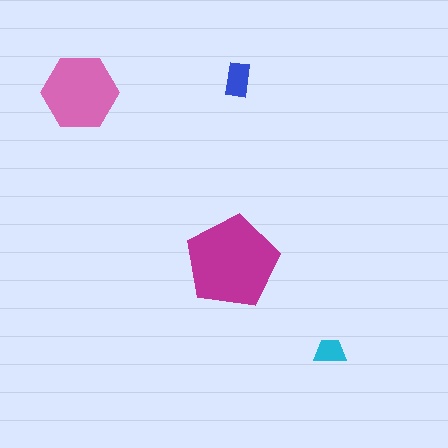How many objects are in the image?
There are 4 objects in the image.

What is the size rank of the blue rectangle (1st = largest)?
3rd.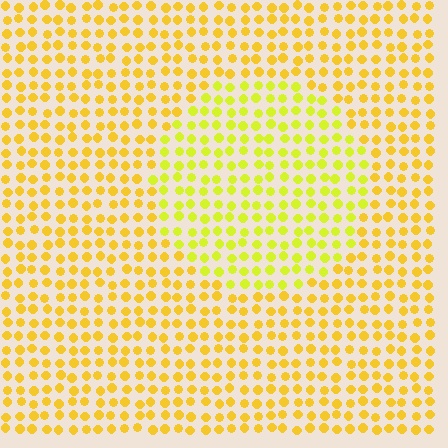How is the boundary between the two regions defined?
The boundary is defined purely by a slight shift in hue (about 23 degrees). Spacing, size, and orientation are identical on both sides.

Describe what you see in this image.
The image is filled with small yellow elements in a uniform arrangement. A circle-shaped region is visible where the elements are tinted to a slightly different hue, forming a subtle color boundary.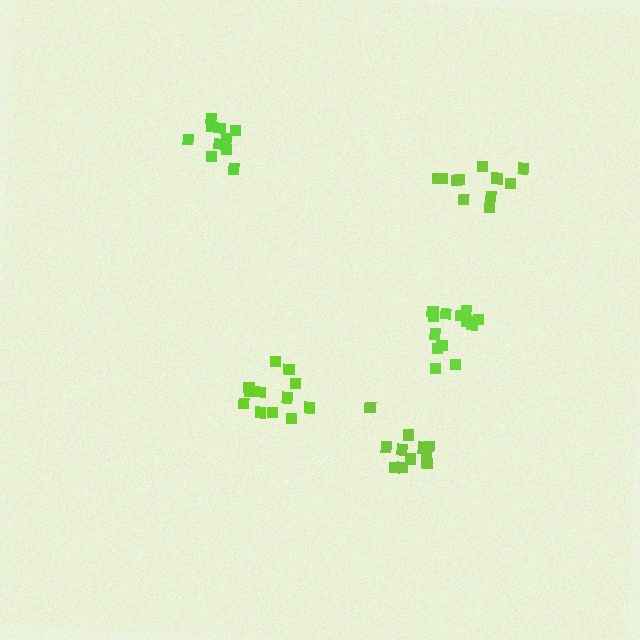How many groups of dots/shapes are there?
There are 5 groups.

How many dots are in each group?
Group 1: 12 dots, Group 2: 12 dots, Group 3: 14 dots, Group 4: 11 dots, Group 5: 12 dots (61 total).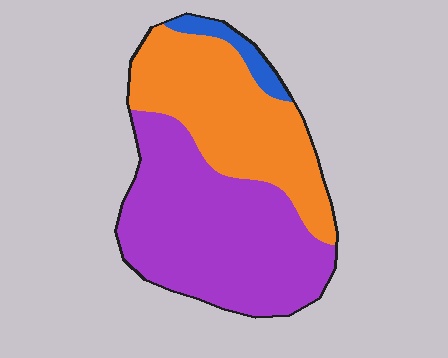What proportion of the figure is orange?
Orange covers roughly 40% of the figure.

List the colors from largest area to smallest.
From largest to smallest: purple, orange, blue.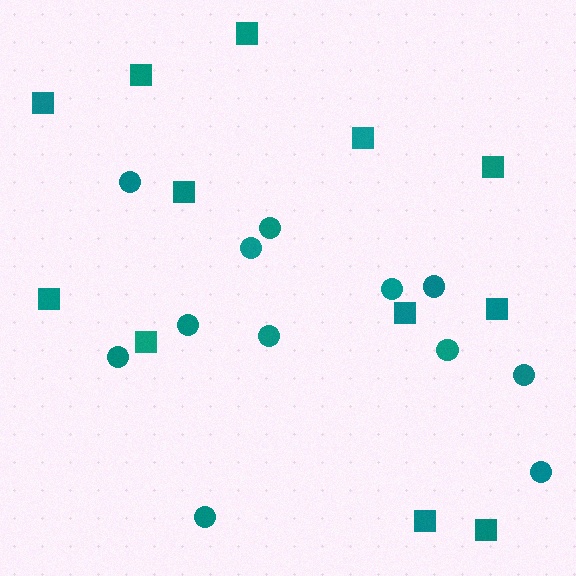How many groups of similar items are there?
There are 2 groups: one group of squares (12) and one group of circles (12).